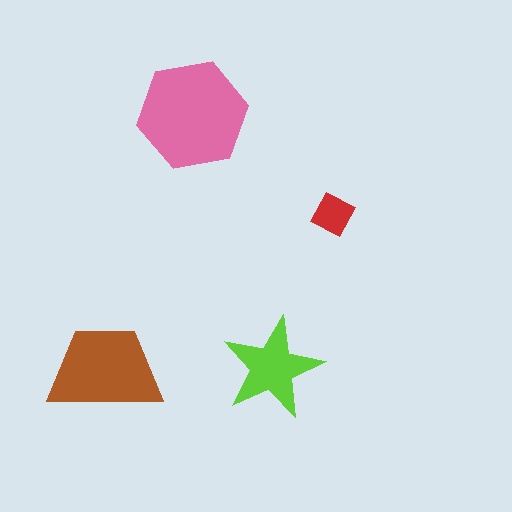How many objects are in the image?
There are 4 objects in the image.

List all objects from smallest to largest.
The red diamond, the lime star, the brown trapezoid, the pink hexagon.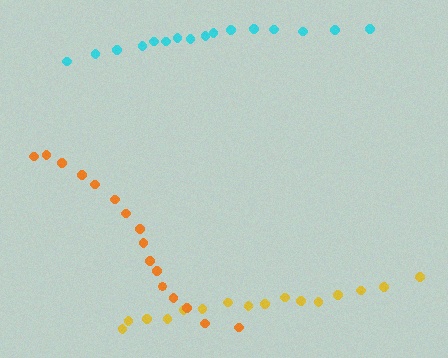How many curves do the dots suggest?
There are 3 distinct paths.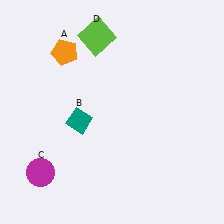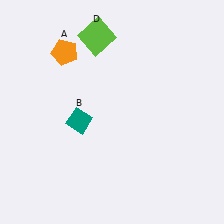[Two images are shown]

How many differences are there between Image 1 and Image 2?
There is 1 difference between the two images.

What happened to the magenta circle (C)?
The magenta circle (C) was removed in Image 2. It was in the bottom-left area of Image 1.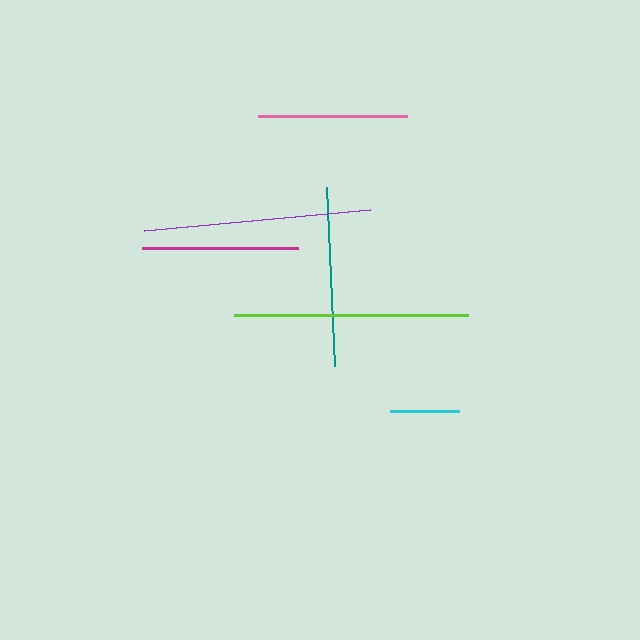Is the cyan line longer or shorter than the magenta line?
The magenta line is longer than the cyan line.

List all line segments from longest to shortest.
From longest to shortest: lime, purple, teal, magenta, pink, cyan.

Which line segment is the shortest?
The cyan line is the shortest at approximately 69 pixels.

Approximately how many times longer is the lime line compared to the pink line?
The lime line is approximately 1.6 times the length of the pink line.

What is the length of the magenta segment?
The magenta segment is approximately 156 pixels long.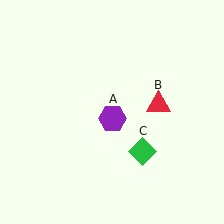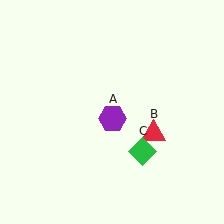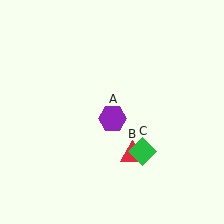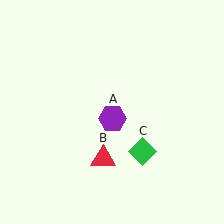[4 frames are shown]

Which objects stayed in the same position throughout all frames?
Purple hexagon (object A) and green diamond (object C) remained stationary.